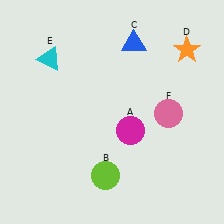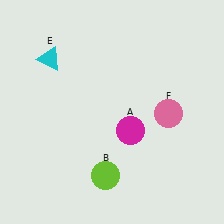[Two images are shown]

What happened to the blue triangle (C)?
The blue triangle (C) was removed in Image 2. It was in the top-right area of Image 1.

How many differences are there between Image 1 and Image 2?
There are 2 differences between the two images.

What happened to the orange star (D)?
The orange star (D) was removed in Image 2. It was in the top-right area of Image 1.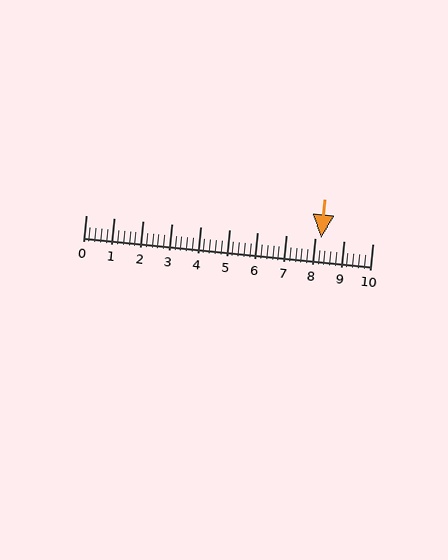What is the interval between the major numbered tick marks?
The major tick marks are spaced 1 units apart.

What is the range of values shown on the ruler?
The ruler shows values from 0 to 10.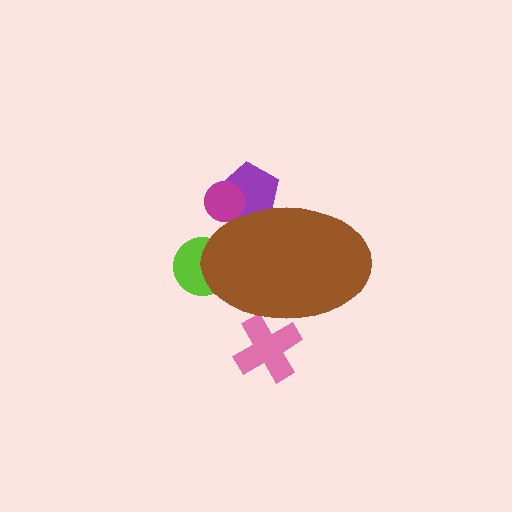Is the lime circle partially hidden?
Yes, the lime circle is partially hidden behind the brown ellipse.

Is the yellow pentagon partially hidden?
Yes, the yellow pentagon is partially hidden behind the brown ellipse.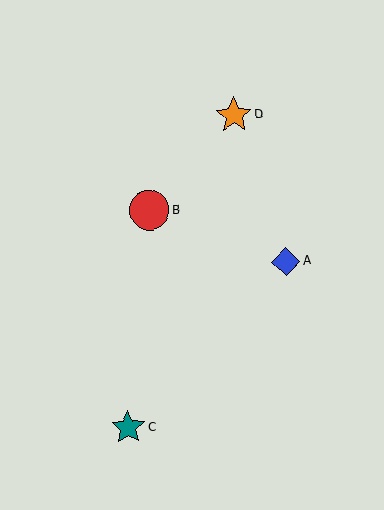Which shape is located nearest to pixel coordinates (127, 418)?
The teal star (labeled C) at (128, 428) is nearest to that location.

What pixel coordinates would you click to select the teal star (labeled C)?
Click at (128, 428) to select the teal star C.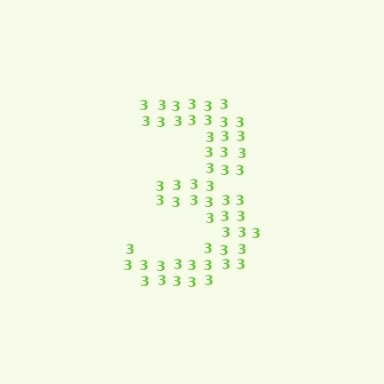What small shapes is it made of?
It is made of small digit 3's.